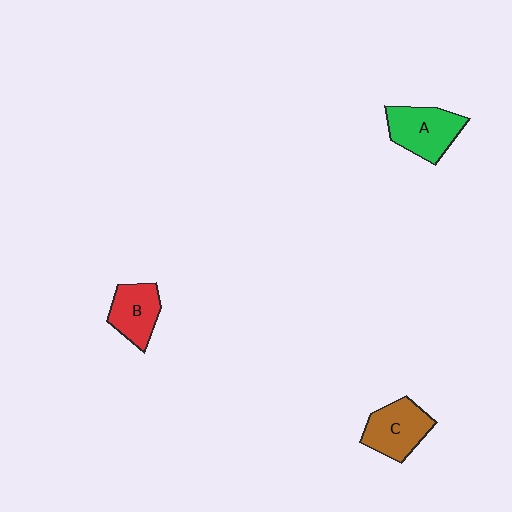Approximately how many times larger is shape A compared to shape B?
Approximately 1.3 times.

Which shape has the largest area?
Shape A (green).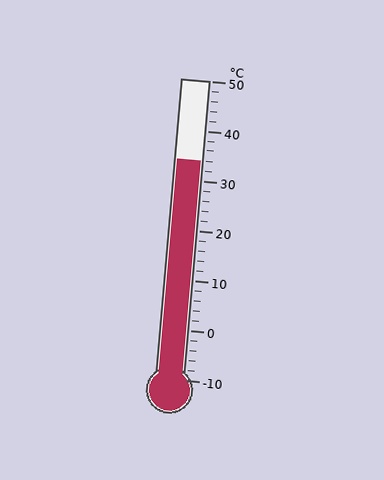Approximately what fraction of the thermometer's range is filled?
The thermometer is filled to approximately 75% of its range.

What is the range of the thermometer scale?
The thermometer scale ranges from -10°C to 50°C.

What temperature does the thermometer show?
The thermometer shows approximately 34°C.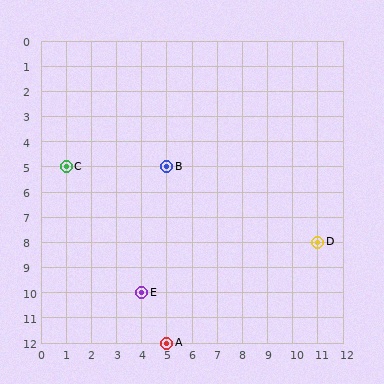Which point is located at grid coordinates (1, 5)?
Point C is at (1, 5).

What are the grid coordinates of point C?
Point C is at grid coordinates (1, 5).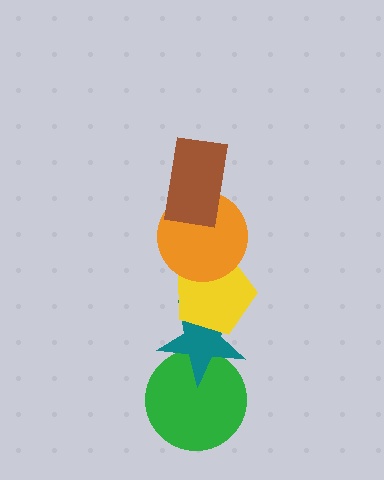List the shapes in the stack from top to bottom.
From top to bottom: the brown rectangle, the orange circle, the yellow pentagon, the teal star, the green circle.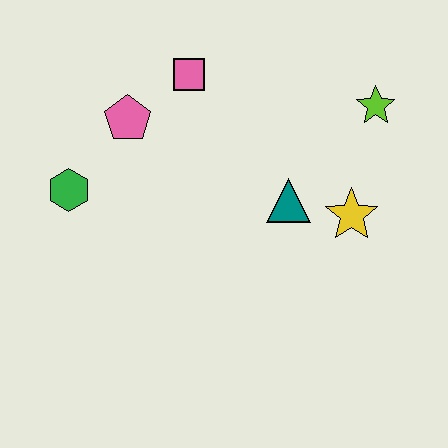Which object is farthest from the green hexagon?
The lime star is farthest from the green hexagon.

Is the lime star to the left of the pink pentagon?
No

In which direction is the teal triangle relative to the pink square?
The teal triangle is below the pink square.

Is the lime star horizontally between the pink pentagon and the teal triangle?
No